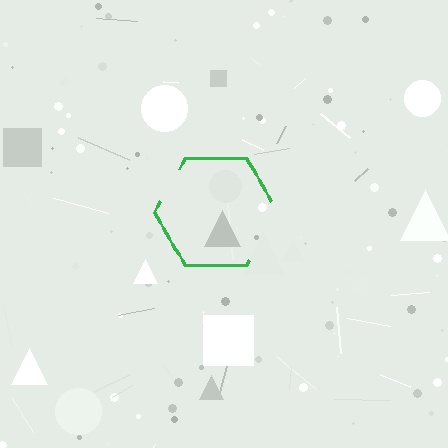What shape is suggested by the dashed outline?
The dashed outline suggests a hexagon.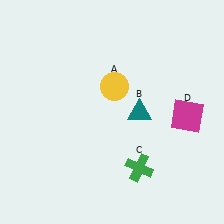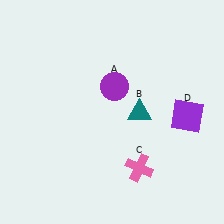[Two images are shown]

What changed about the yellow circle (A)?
In Image 1, A is yellow. In Image 2, it changed to purple.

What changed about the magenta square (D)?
In Image 1, D is magenta. In Image 2, it changed to purple.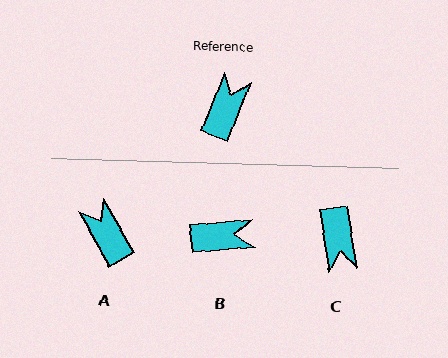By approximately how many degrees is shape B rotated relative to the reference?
Approximately 63 degrees clockwise.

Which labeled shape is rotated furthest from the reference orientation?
C, about 151 degrees away.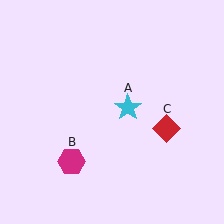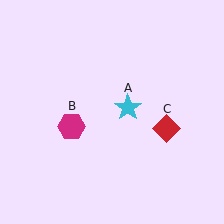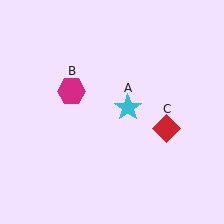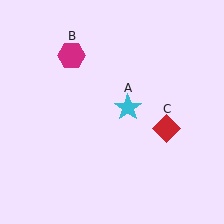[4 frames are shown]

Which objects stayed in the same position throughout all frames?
Cyan star (object A) and red diamond (object C) remained stationary.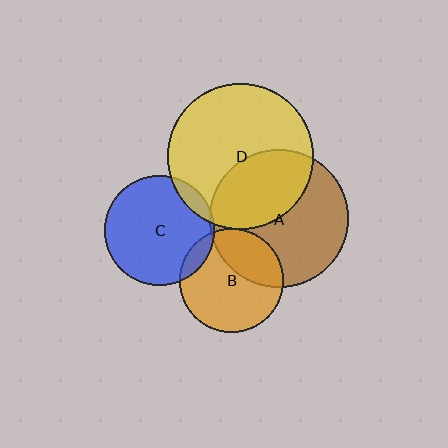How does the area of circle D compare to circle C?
Approximately 1.8 times.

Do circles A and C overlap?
Yes.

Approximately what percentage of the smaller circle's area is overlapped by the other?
Approximately 5%.